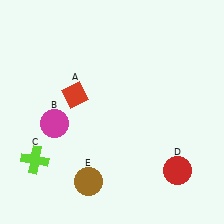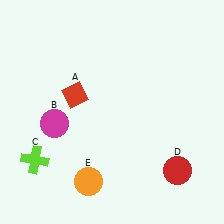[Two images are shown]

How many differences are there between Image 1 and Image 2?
There is 1 difference between the two images.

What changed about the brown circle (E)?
In Image 1, E is brown. In Image 2, it changed to orange.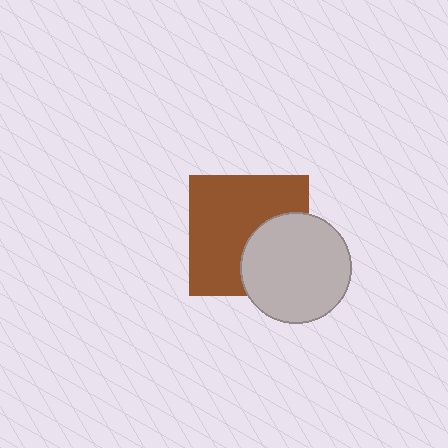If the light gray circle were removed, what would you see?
You would see the complete brown square.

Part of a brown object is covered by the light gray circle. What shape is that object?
It is a square.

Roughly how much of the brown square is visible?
About half of it is visible (roughly 65%).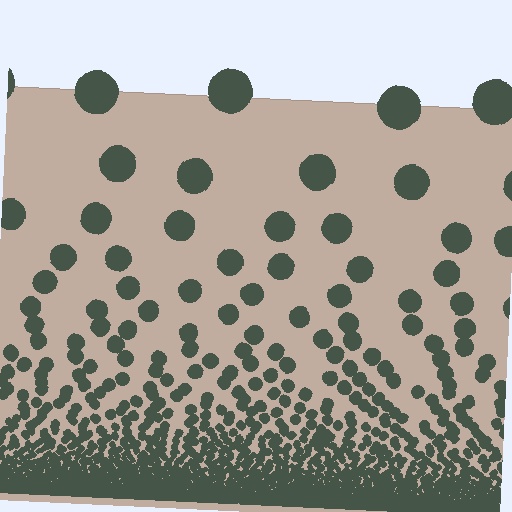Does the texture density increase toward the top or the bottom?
Density increases toward the bottom.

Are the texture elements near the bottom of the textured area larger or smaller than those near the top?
Smaller. The gradient is inverted — elements near the bottom are smaller and denser.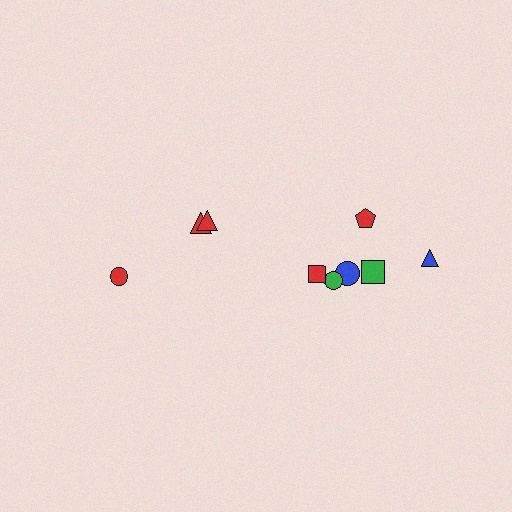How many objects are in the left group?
There are 3 objects.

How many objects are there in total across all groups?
There are 9 objects.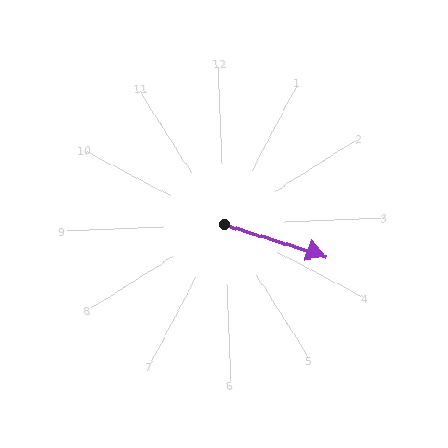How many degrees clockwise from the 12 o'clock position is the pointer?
Approximately 110 degrees.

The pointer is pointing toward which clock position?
Roughly 4 o'clock.